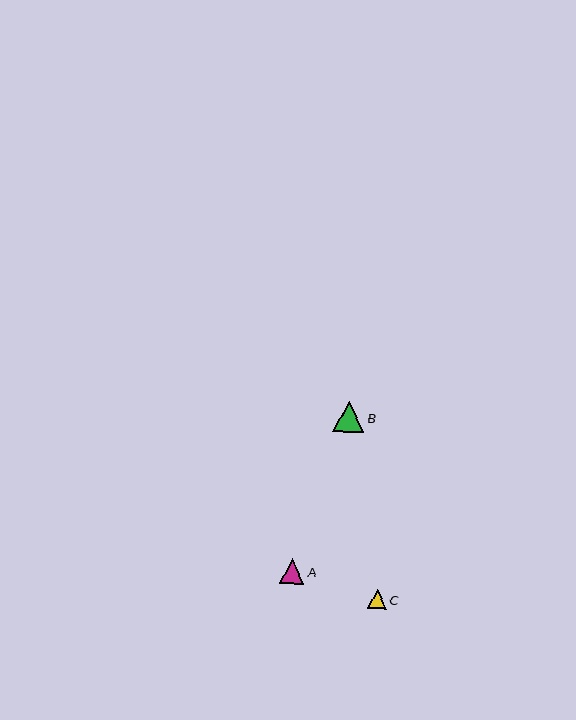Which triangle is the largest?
Triangle B is the largest with a size of approximately 31 pixels.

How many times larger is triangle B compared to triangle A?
Triangle B is approximately 1.2 times the size of triangle A.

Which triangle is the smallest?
Triangle C is the smallest with a size of approximately 18 pixels.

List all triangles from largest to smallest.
From largest to smallest: B, A, C.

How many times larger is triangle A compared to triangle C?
Triangle A is approximately 1.3 times the size of triangle C.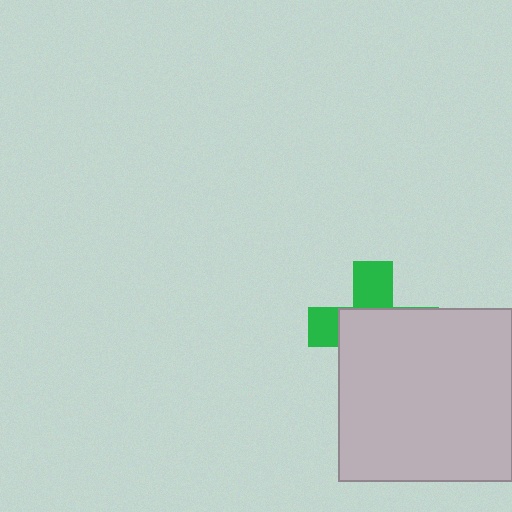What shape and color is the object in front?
The object in front is a light gray square.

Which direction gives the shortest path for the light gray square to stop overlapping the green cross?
Moving down gives the shortest separation.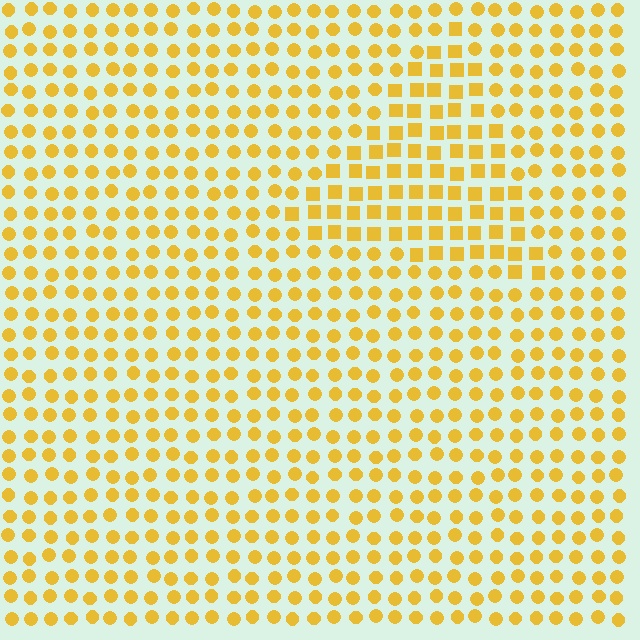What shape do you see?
I see a triangle.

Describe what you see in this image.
The image is filled with small yellow elements arranged in a uniform grid. A triangle-shaped region contains squares, while the surrounding area contains circles. The boundary is defined purely by the change in element shape.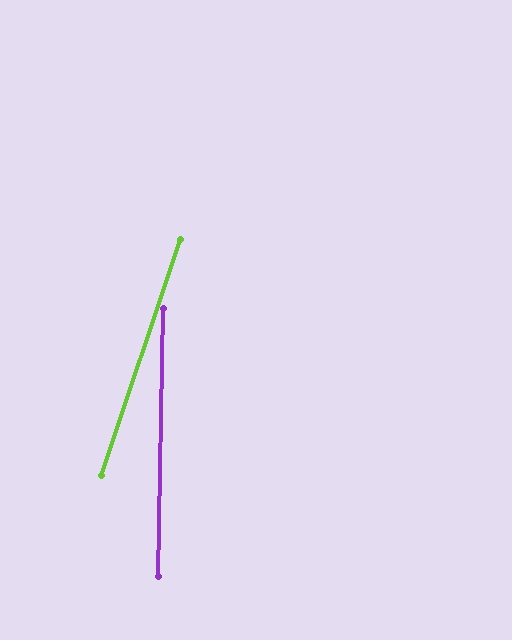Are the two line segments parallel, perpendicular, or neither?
Neither parallel nor perpendicular — they differ by about 17°.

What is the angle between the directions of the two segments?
Approximately 17 degrees.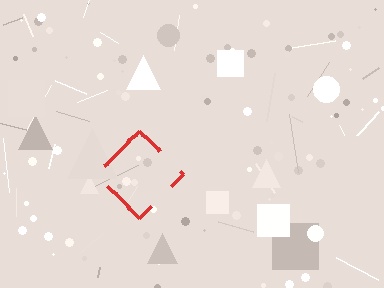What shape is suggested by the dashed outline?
The dashed outline suggests a diamond.